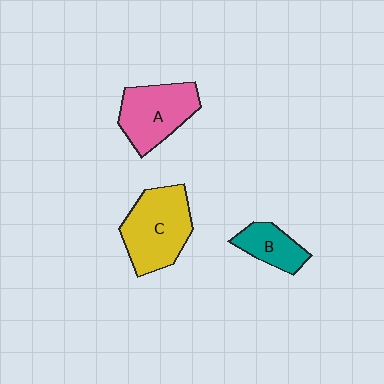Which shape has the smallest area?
Shape B (teal).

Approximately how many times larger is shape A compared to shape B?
Approximately 1.7 times.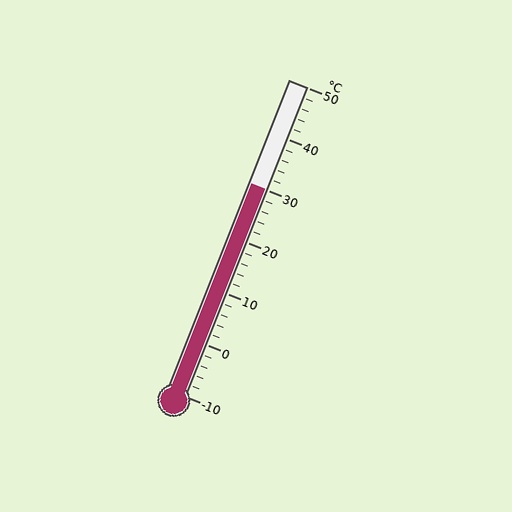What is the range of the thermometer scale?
The thermometer scale ranges from -10°C to 50°C.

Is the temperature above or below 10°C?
The temperature is above 10°C.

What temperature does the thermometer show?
The thermometer shows approximately 30°C.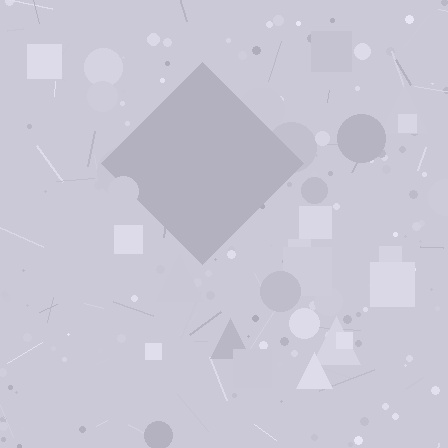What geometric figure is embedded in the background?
A diamond is embedded in the background.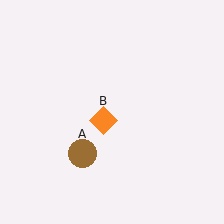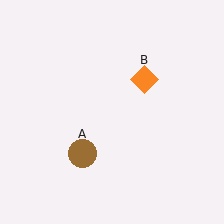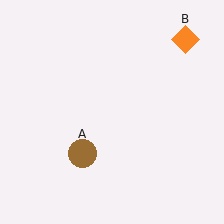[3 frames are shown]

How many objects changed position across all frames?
1 object changed position: orange diamond (object B).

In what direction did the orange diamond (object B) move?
The orange diamond (object B) moved up and to the right.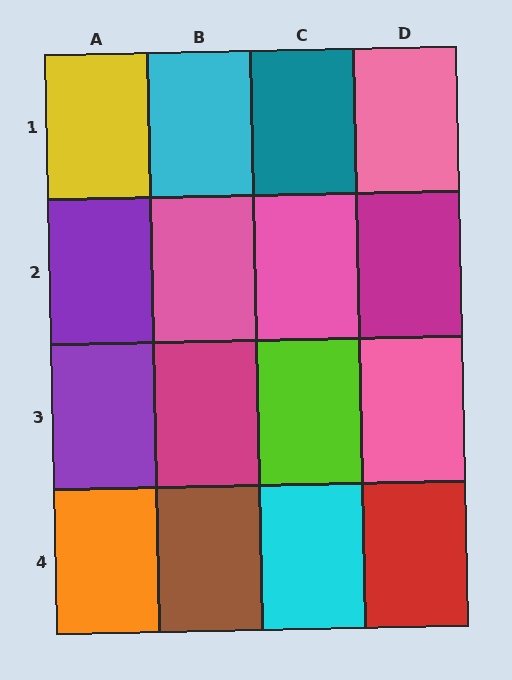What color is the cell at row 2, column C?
Pink.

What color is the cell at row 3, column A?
Purple.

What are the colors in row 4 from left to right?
Orange, brown, cyan, red.